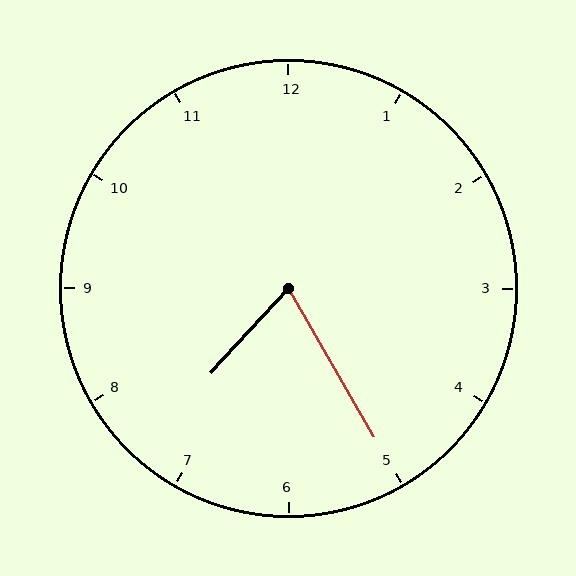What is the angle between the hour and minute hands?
Approximately 72 degrees.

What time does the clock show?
7:25.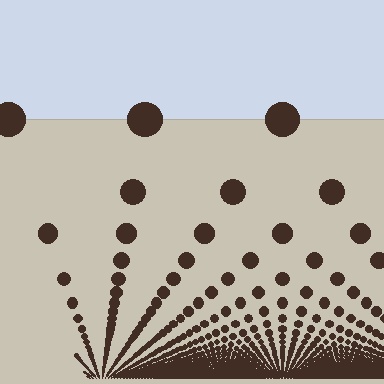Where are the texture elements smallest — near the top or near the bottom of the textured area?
Near the bottom.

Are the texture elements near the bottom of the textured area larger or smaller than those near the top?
Smaller. The gradient is inverted — elements near the bottom are smaller and denser.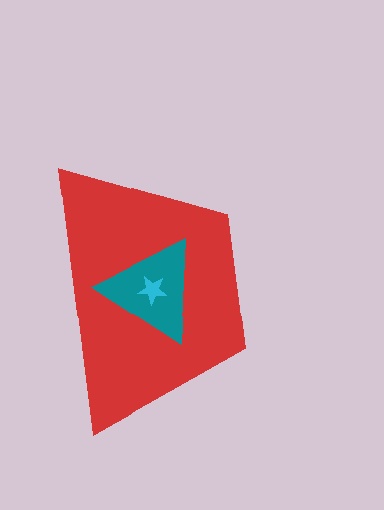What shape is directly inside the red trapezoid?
The teal triangle.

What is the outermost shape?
The red trapezoid.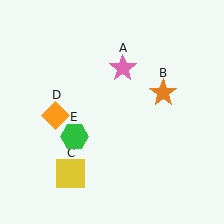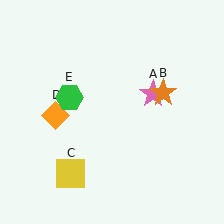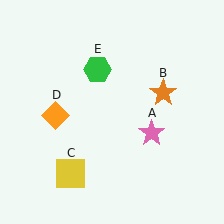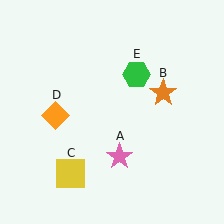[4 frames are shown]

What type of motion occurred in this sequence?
The pink star (object A), green hexagon (object E) rotated clockwise around the center of the scene.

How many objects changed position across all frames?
2 objects changed position: pink star (object A), green hexagon (object E).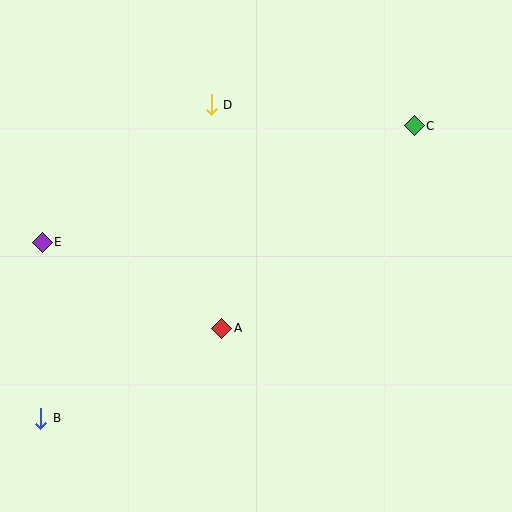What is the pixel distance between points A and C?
The distance between A and C is 279 pixels.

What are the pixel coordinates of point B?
Point B is at (41, 418).